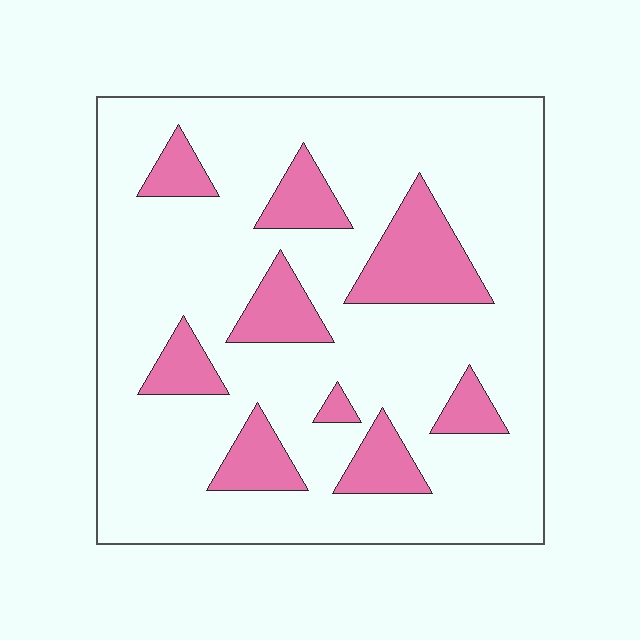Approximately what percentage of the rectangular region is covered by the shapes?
Approximately 20%.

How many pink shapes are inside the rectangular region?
9.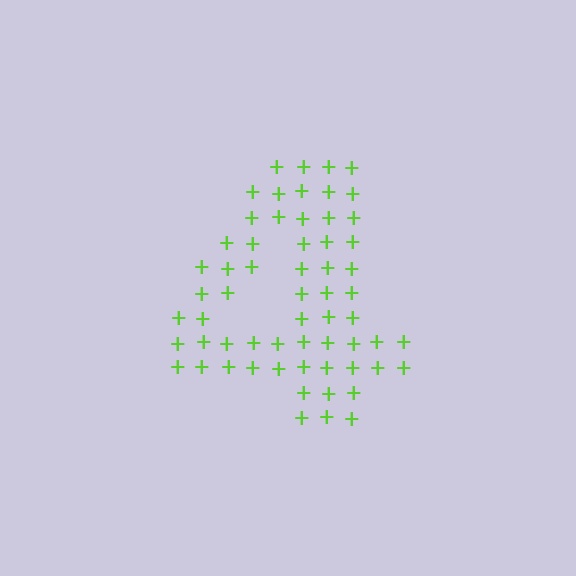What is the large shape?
The large shape is the digit 4.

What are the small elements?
The small elements are plus signs.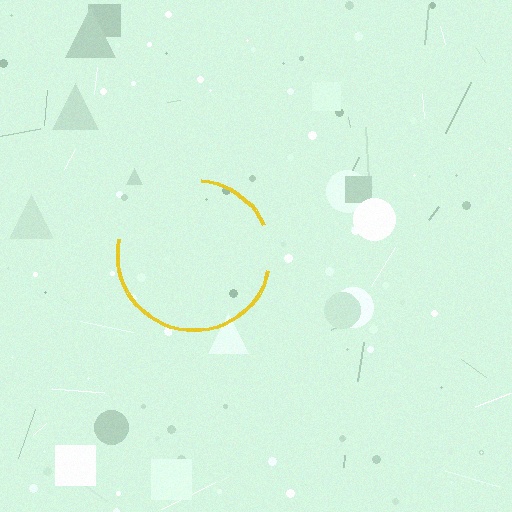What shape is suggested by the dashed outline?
The dashed outline suggests a circle.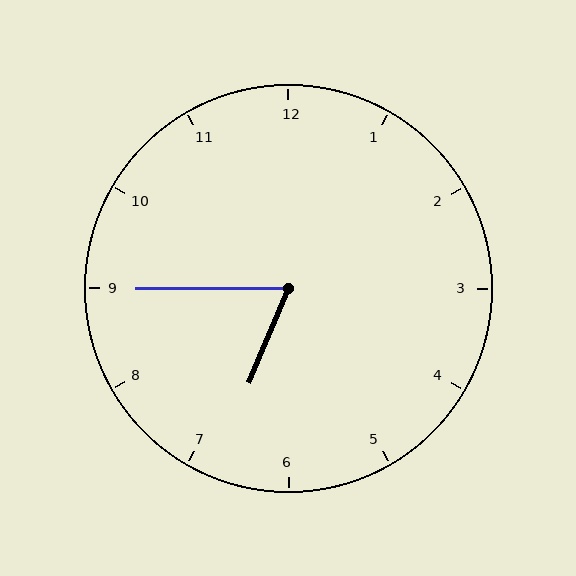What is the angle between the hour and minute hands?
Approximately 68 degrees.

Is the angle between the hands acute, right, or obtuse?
It is acute.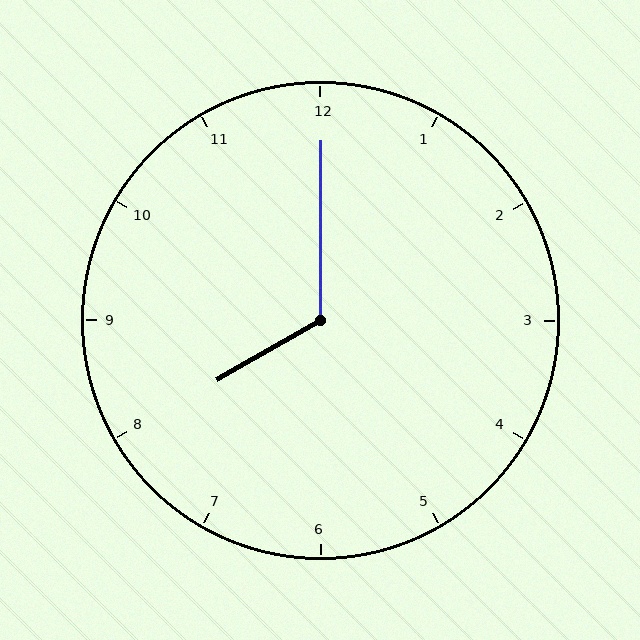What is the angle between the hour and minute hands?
Approximately 120 degrees.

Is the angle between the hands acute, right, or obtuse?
It is obtuse.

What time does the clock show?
8:00.